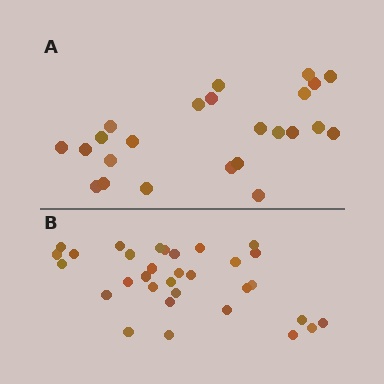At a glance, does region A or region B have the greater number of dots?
Region B (the bottom region) has more dots.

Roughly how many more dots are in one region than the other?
Region B has roughly 8 or so more dots than region A.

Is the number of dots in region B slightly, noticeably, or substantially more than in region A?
Region B has noticeably more, but not dramatically so. The ratio is roughly 1.3 to 1.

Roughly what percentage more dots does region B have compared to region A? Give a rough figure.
About 35% more.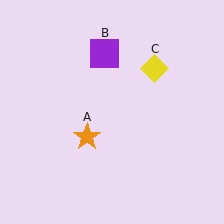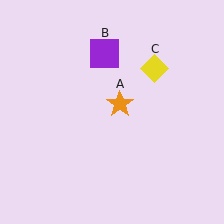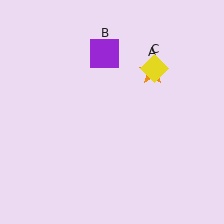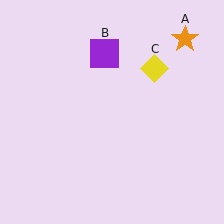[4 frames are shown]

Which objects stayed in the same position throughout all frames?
Purple square (object B) and yellow diamond (object C) remained stationary.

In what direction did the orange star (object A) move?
The orange star (object A) moved up and to the right.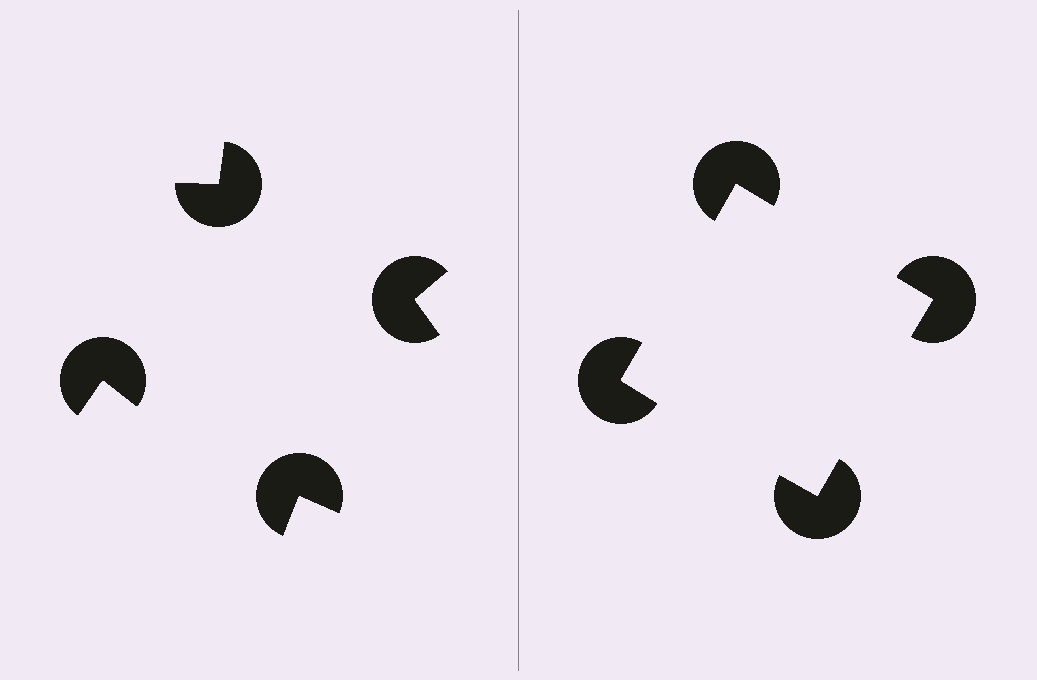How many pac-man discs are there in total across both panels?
8 — 4 on each side.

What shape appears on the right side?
An illusory square.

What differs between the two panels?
The pac-man discs are positioned identically on both sides; only the wedge orientations differ. On the right they align to a square; on the left they are misaligned.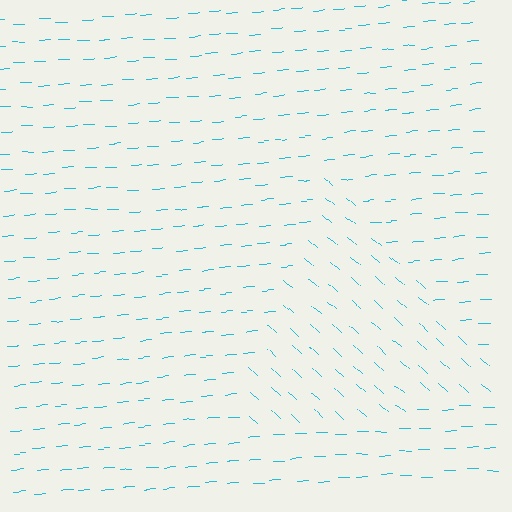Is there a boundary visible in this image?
Yes, there is a texture boundary formed by a change in line orientation.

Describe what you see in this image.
The image is filled with small cyan line segments. A triangle region in the image has lines oriented differently from the surrounding lines, creating a visible texture boundary.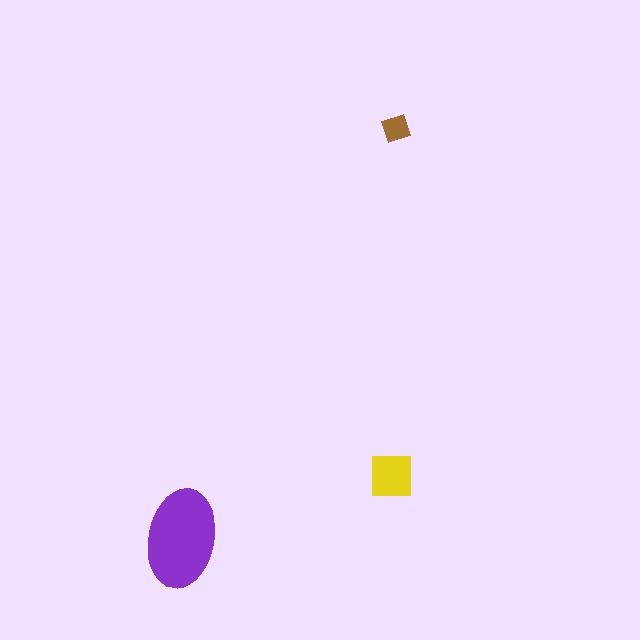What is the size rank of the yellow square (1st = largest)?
2nd.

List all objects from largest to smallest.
The purple ellipse, the yellow square, the brown diamond.